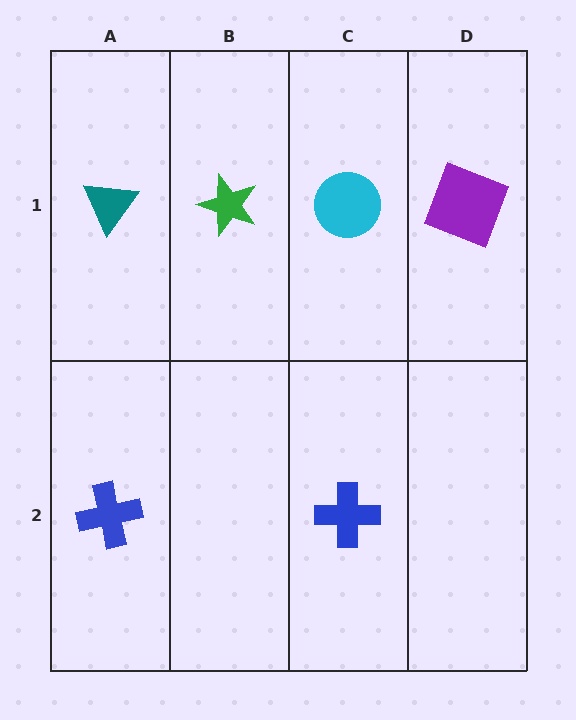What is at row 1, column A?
A teal triangle.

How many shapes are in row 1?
4 shapes.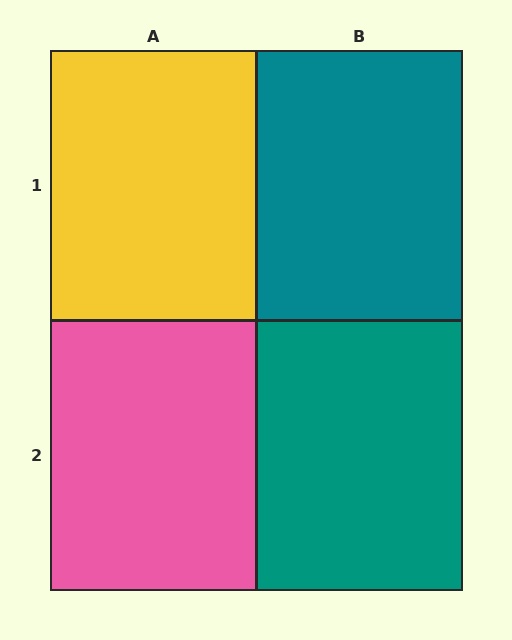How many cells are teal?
2 cells are teal.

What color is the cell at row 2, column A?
Pink.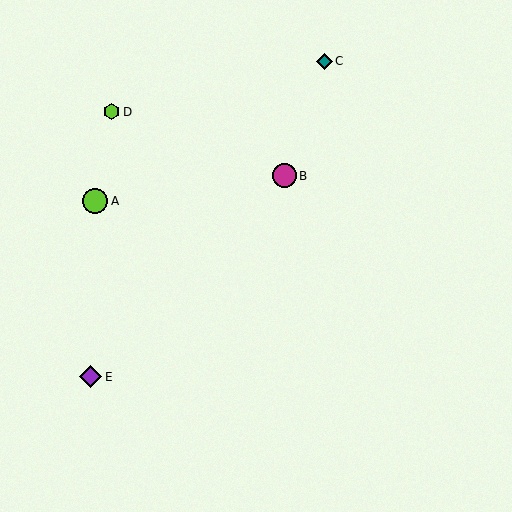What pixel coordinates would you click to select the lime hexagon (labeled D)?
Click at (112, 112) to select the lime hexagon D.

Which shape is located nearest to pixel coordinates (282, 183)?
The magenta circle (labeled B) at (284, 176) is nearest to that location.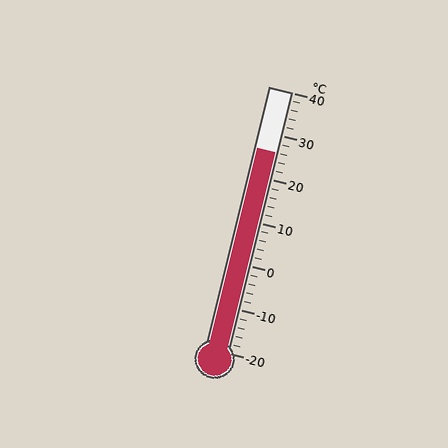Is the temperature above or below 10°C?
The temperature is above 10°C.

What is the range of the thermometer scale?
The thermometer scale ranges from -20°C to 40°C.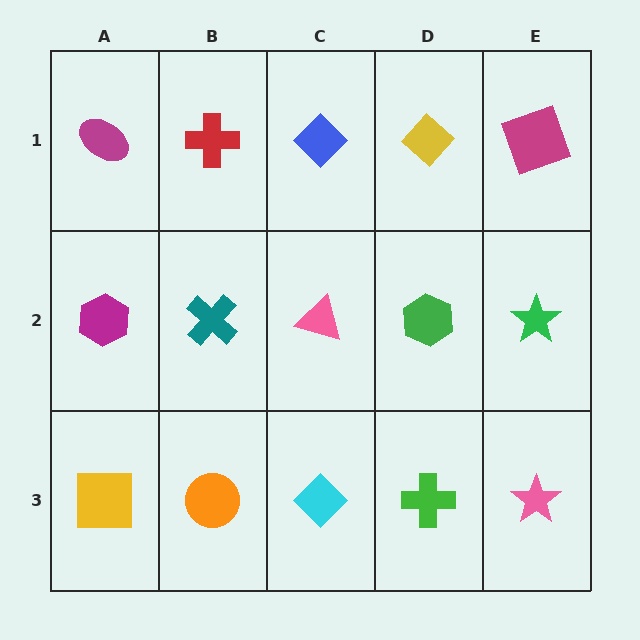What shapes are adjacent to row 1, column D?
A green hexagon (row 2, column D), a blue diamond (row 1, column C), a magenta square (row 1, column E).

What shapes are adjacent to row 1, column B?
A teal cross (row 2, column B), a magenta ellipse (row 1, column A), a blue diamond (row 1, column C).